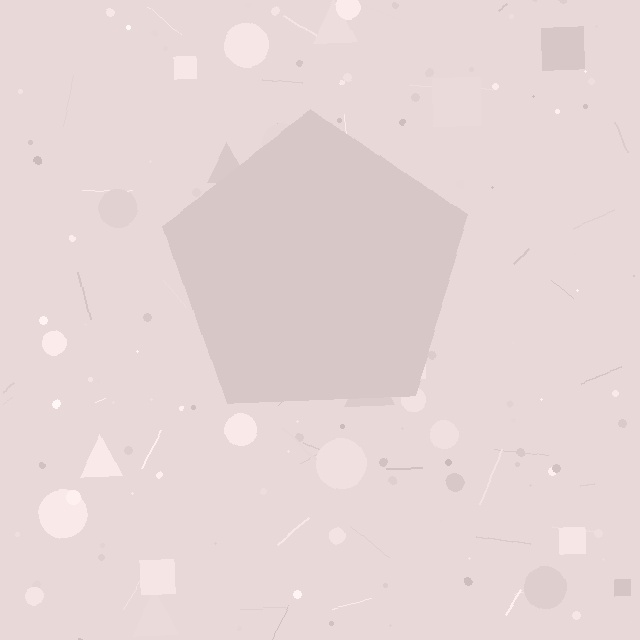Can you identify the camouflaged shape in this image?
The camouflaged shape is a pentagon.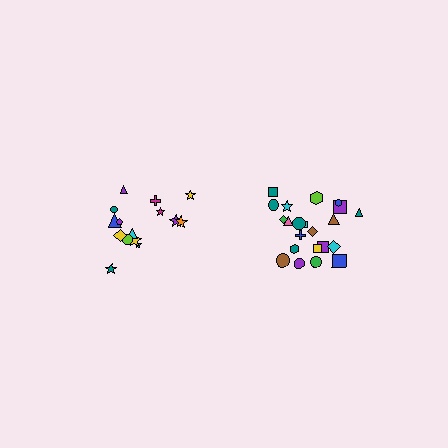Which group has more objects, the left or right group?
The right group.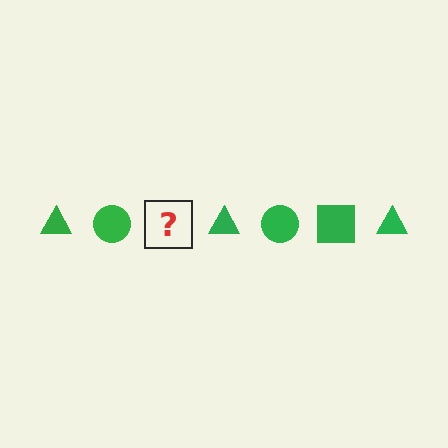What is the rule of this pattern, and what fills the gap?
The rule is that the pattern cycles through triangle, circle, square shapes in green. The gap should be filled with a green square.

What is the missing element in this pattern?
The missing element is a green square.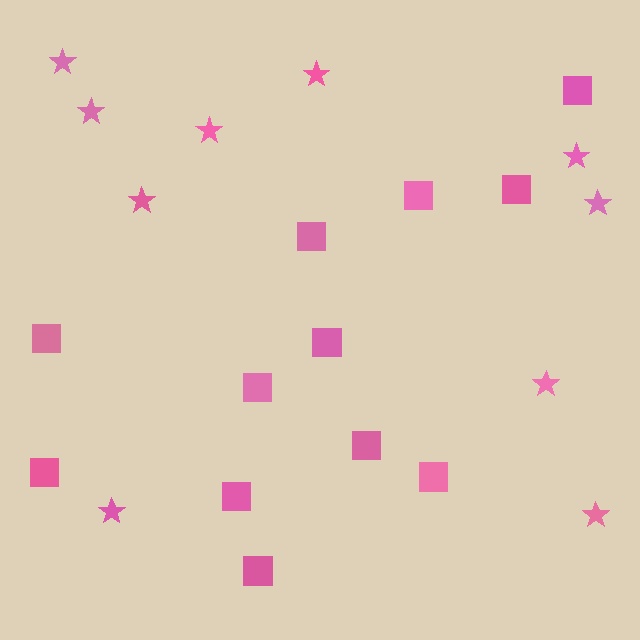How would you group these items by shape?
There are 2 groups: one group of stars (10) and one group of squares (12).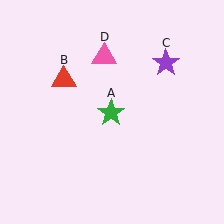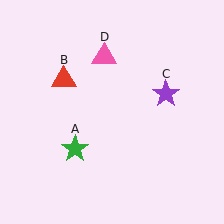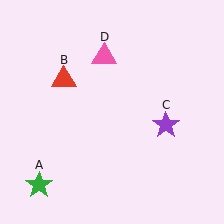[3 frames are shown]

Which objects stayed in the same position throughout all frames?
Red triangle (object B) and pink triangle (object D) remained stationary.